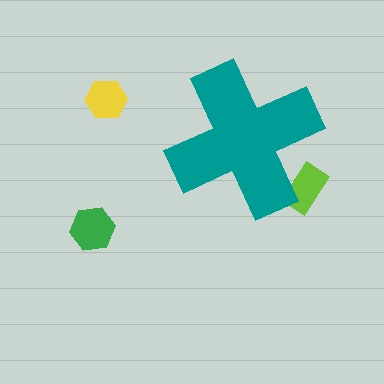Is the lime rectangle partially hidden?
Yes, the lime rectangle is partially hidden behind the teal cross.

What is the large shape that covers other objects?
A teal cross.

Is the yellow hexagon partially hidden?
No, the yellow hexagon is fully visible.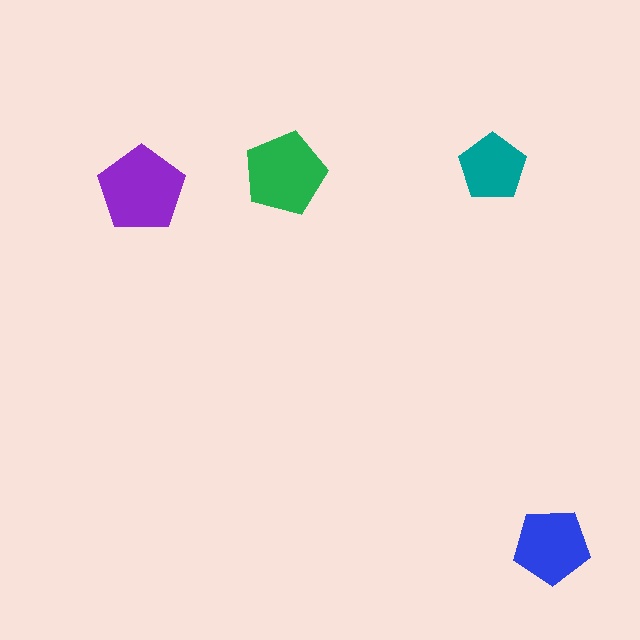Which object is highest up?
The teal pentagon is topmost.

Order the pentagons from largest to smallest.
the purple one, the green one, the blue one, the teal one.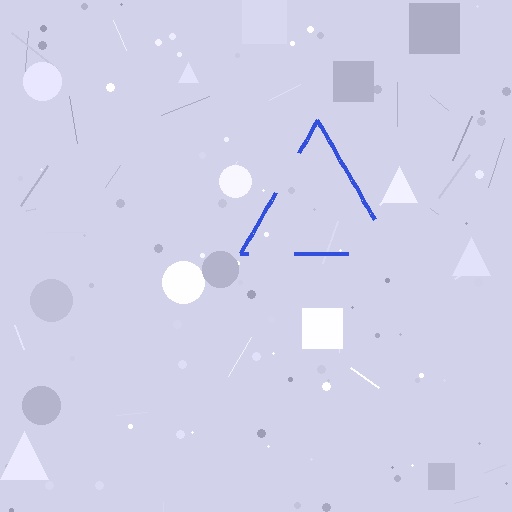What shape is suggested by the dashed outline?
The dashed outline suggests a triangle.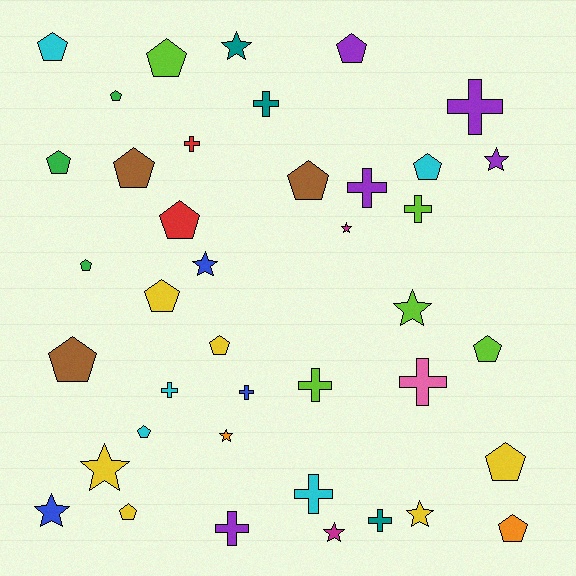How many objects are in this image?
There are 40 objects.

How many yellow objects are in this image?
There are 6 yellow objects.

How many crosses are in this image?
There are 12 crosses.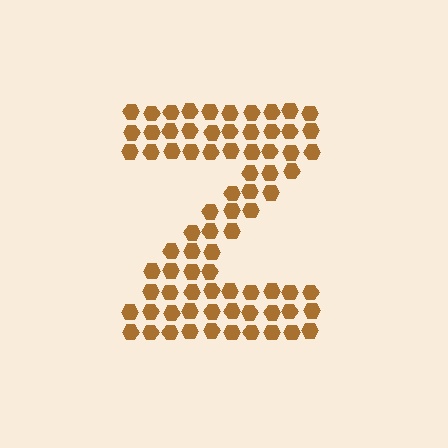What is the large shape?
The large shape is the letter Z.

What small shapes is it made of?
It is made of small hexagons.